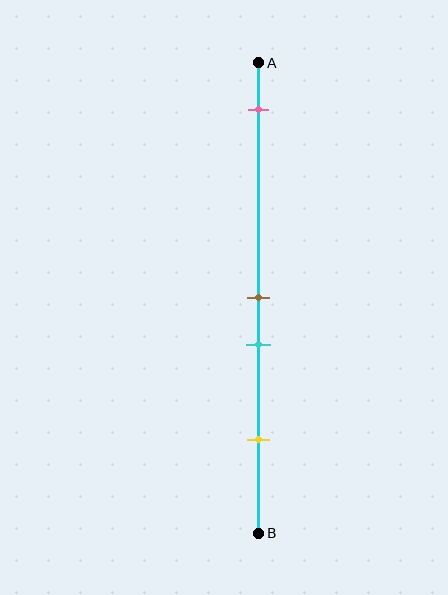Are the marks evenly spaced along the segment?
No, the marks are not evenly spaced.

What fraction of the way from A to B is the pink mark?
The pink mark is approximately 10% (0.1) of the way from A to B.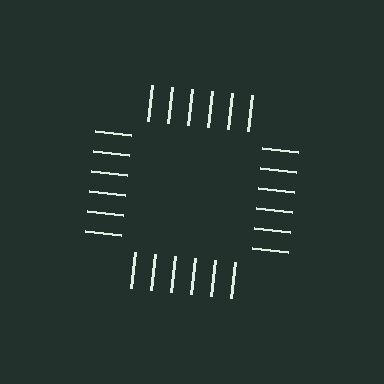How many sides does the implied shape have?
4 sides — the line-ends trace a square.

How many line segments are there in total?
24 — 6 along each of the 4 edges.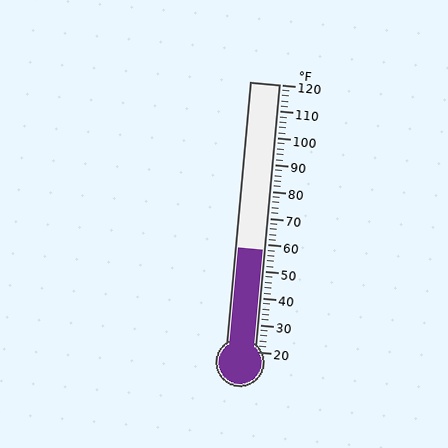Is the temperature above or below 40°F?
The temperature is above 40°F.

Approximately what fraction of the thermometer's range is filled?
The thermometer is filled to approximately 40% of its range.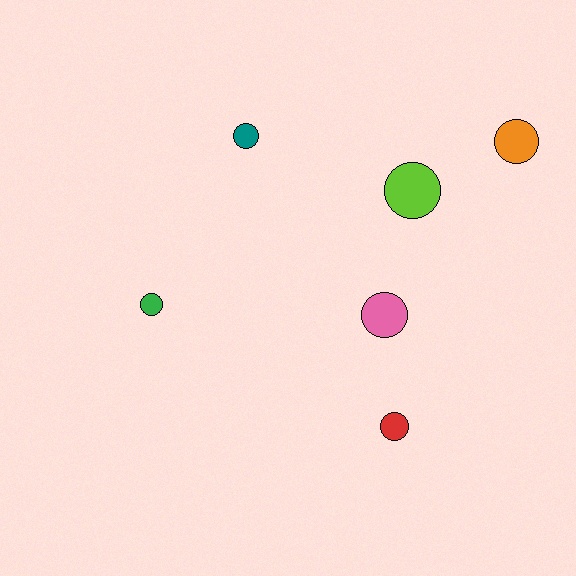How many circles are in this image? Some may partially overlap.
There are 6 circles.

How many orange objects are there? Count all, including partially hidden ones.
There is 1 orange object.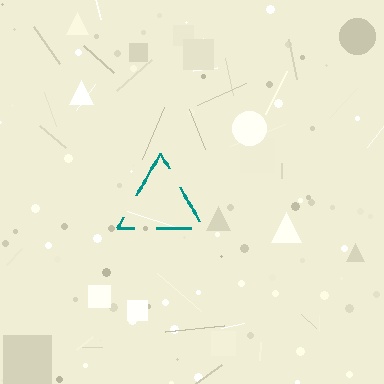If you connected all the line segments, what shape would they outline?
They would outline a triangle.